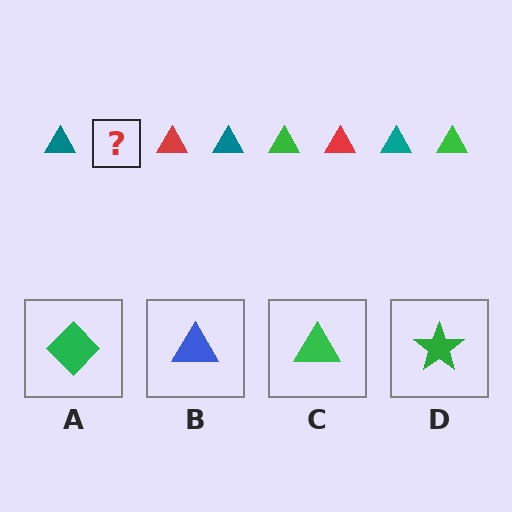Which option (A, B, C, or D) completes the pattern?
C.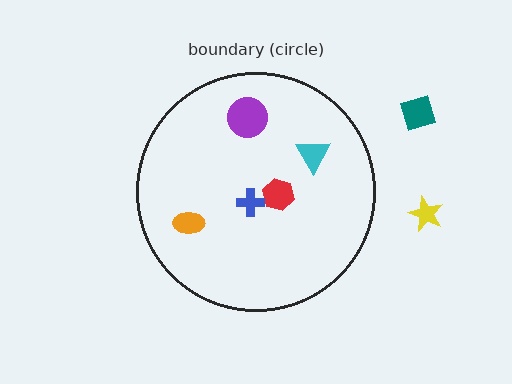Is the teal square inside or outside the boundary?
Outside.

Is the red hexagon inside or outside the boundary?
Inside.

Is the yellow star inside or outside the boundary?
Outside.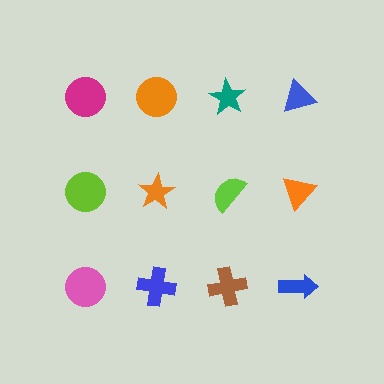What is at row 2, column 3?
A lime semicircle.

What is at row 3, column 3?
A brown cross.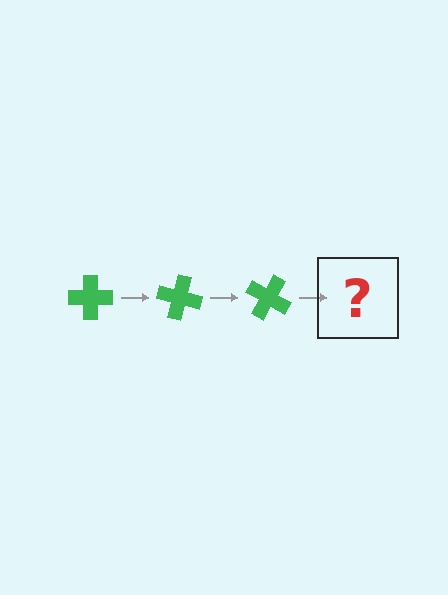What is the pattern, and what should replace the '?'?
The pattern is that the cross rotates 15 degrees each step. The '?' should be a green cross rotated 45 degrees.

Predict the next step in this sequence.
The next step is a green cross rotated 45 degrees.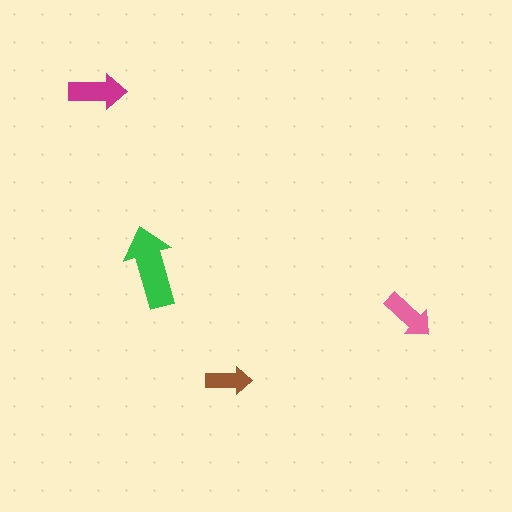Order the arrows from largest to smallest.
the green one, the magenta one, the pink one, the brown one.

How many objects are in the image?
There are 4 objects in the image.